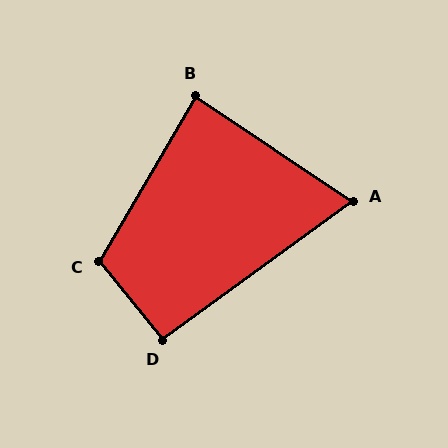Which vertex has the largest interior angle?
C, at approximately 110 degrees.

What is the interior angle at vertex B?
Approximately 87 degrees (approximately right).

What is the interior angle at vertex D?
Approximately 93 degrees (approximately right).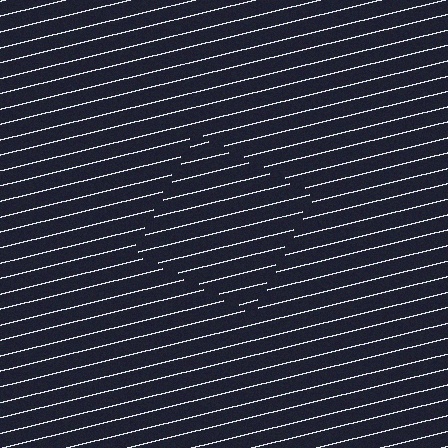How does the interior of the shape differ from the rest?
The interior of the shape contains the same grating, shifted by half a period — the contour is defined by the phase discontinuity where line-ends from the inner and outer gratings abut.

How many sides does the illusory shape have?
4 sides — the line-ends trace a square.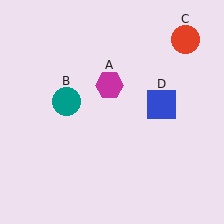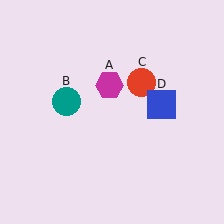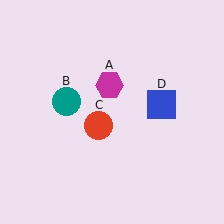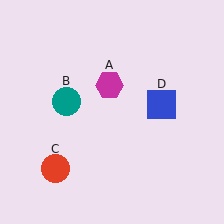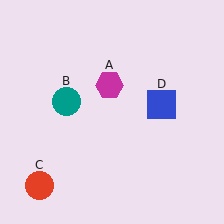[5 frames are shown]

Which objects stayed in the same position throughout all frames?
Magenta hexagon (object A) and teal circle (object B) and blue square (object D) remained stationary.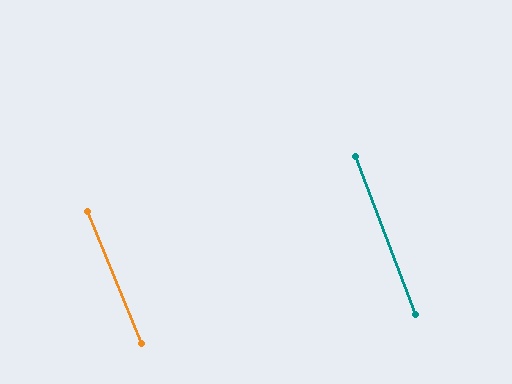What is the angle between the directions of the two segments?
Approximately 1 degree.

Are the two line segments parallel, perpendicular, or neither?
Parallel — their directions differ by only 1.3°.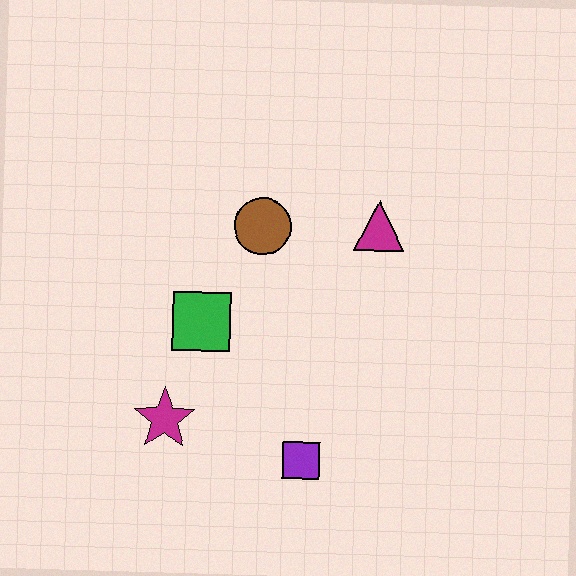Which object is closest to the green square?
The magenta star is closest to the green square.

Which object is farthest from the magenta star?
The magenta triangle is farthest from the magenta star.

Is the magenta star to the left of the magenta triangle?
Yes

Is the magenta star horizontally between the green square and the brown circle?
No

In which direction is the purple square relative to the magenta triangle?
The purple square is below the magenta triangle.